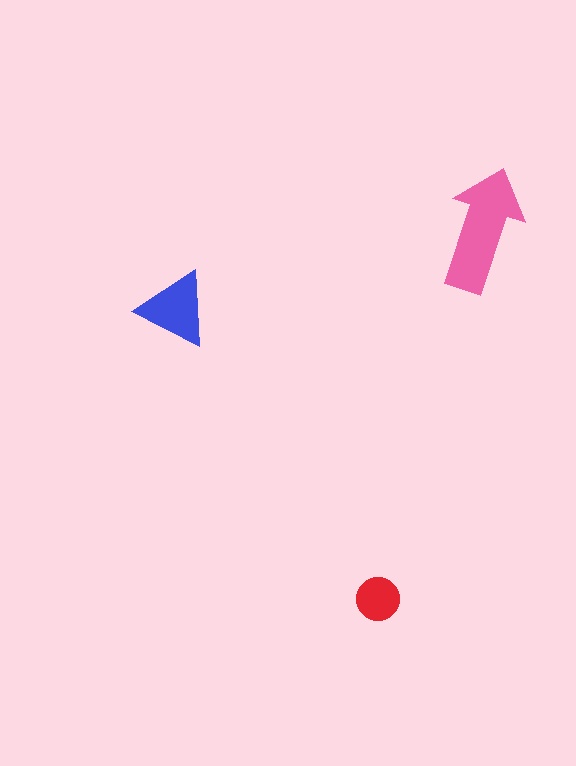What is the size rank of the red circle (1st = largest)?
3rd.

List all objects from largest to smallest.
The pink arrow, the blue triangle, the red circle.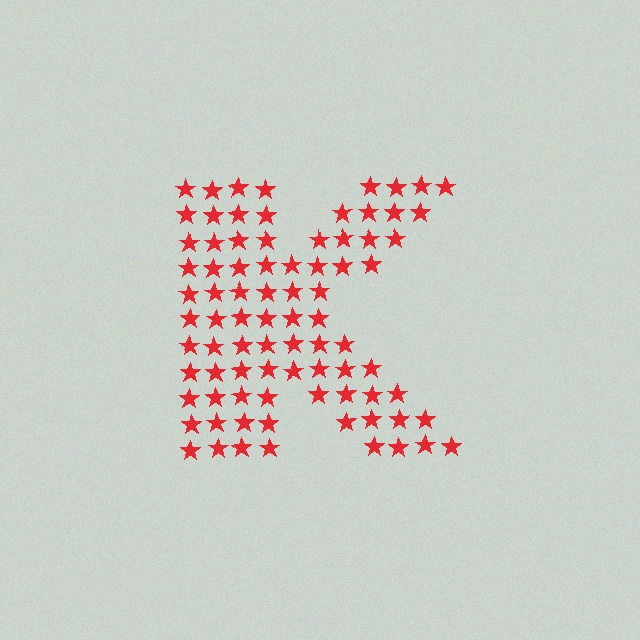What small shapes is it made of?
It is made of small stars.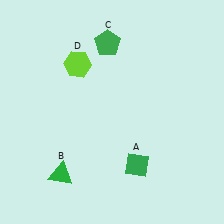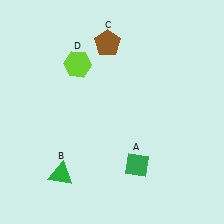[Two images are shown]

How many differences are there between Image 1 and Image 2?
There is 1 difference between the two images.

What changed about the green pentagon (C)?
In Image 1, C is green. In Image 2, it changed to brown.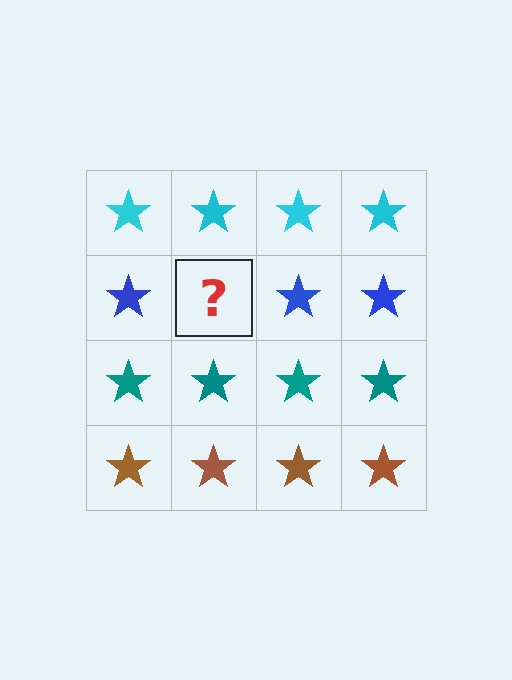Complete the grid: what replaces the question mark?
The question mark should be replaced with a blue star.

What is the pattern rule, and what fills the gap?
The rule is that each row has a consistent color. The gap should be filled with a blue star.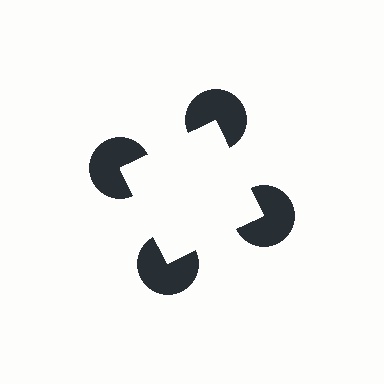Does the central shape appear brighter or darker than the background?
It typically appears slightly brighter than the background, even though no actual brightness change is drawn.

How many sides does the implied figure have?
4 sides.